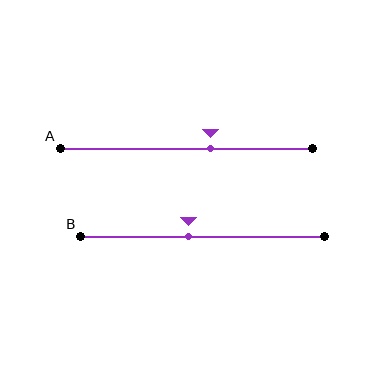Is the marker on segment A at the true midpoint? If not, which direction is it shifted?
No, the marker on segment A is shifted to the right by about 10% of the segment length.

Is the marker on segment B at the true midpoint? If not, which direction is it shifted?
No, the marker on segment B is shifted to the left by about 6% of the segment length.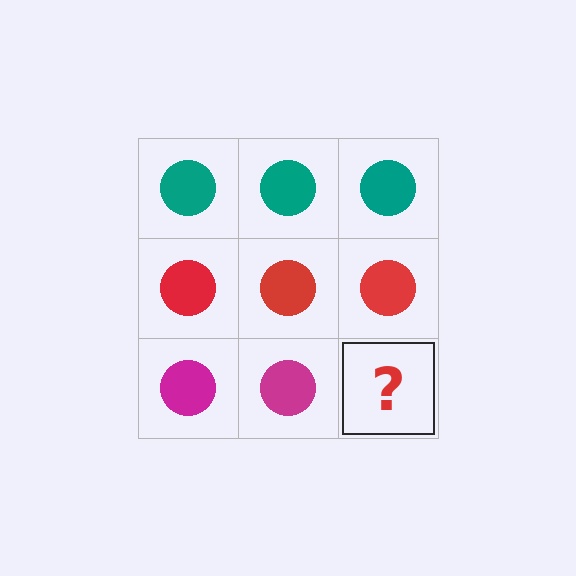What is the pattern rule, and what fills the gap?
The rule is that each row has a consistent color. The gap should be filled with a magenta circle.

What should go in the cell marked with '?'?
The missing cell should contain a magenta circle.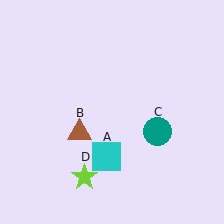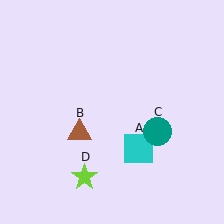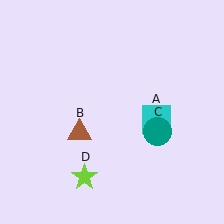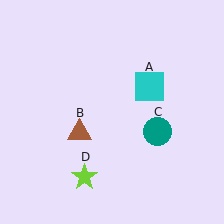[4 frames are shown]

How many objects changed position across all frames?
1 object changed position: cyan square (object A).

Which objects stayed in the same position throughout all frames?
Brown triangle (object B) and teal circle (object C) and lime star (object D) remained stationary.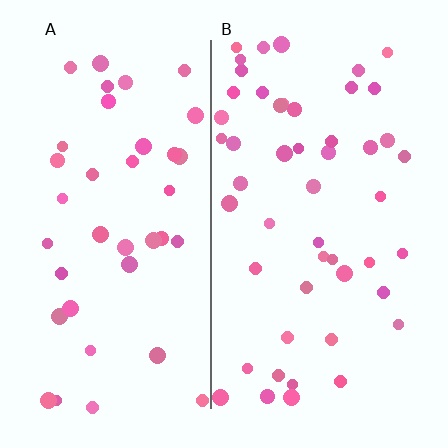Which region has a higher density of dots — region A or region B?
B (the right).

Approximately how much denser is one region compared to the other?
Approximately 1.3× — region B over region A.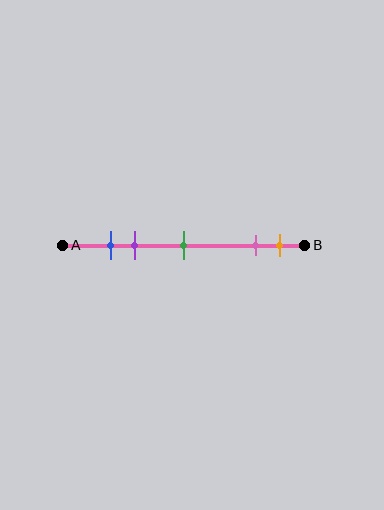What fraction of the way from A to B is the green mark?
The green mark is approximately 50% (0.5) of the way from A to B.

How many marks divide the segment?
There are 5 marks dividing the segment.